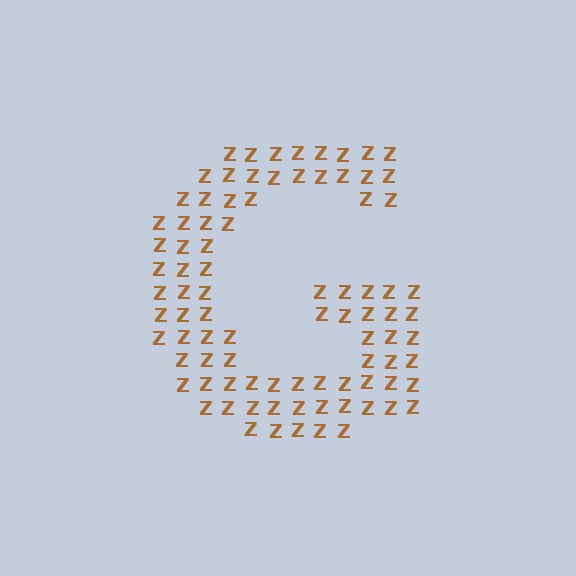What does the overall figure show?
The overall figure shows the letter G.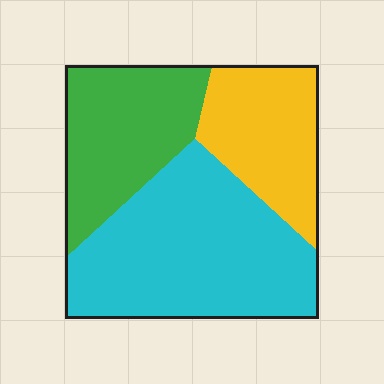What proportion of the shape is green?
Green takes up about one quarter (1/4) of the shape.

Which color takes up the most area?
Cyan, at roughly 50%.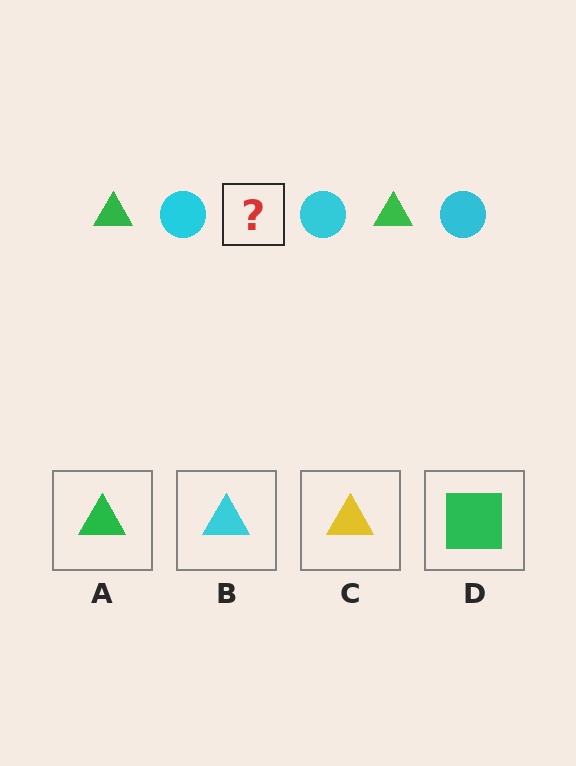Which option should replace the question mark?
Option A.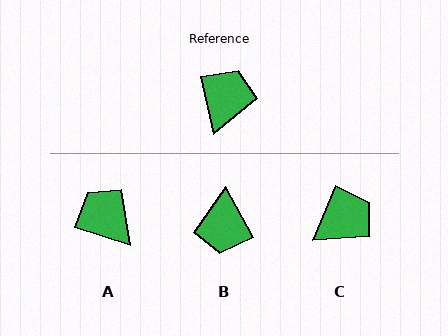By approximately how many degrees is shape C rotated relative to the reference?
Approximately 34 degrees clockwise.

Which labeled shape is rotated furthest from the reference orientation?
B, about 163 degrees away.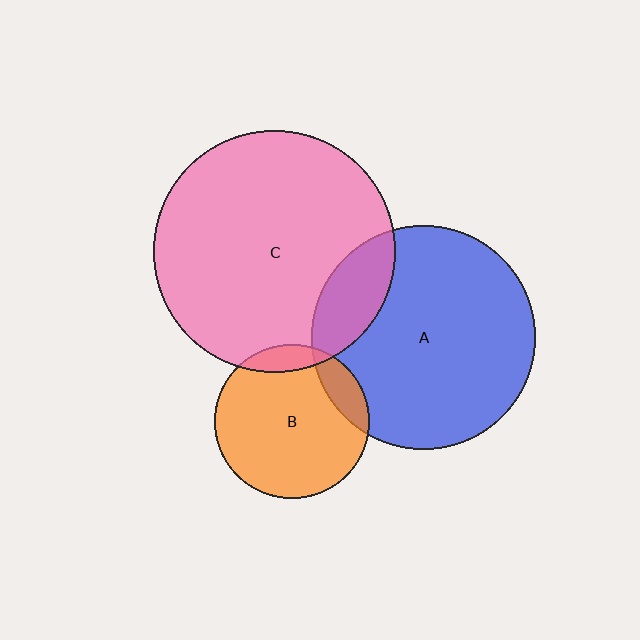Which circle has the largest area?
Circle C (pink).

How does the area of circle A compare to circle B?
Approximately 2.1 times.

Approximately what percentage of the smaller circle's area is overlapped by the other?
Approximately 15%.